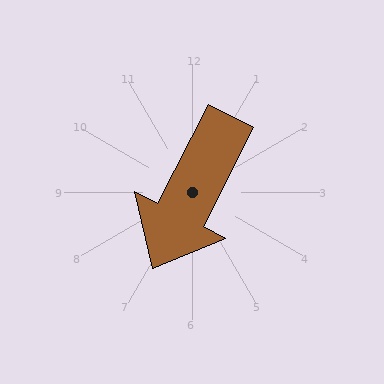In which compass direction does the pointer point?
Southwest.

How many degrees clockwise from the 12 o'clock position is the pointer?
Approximately 207 degrees.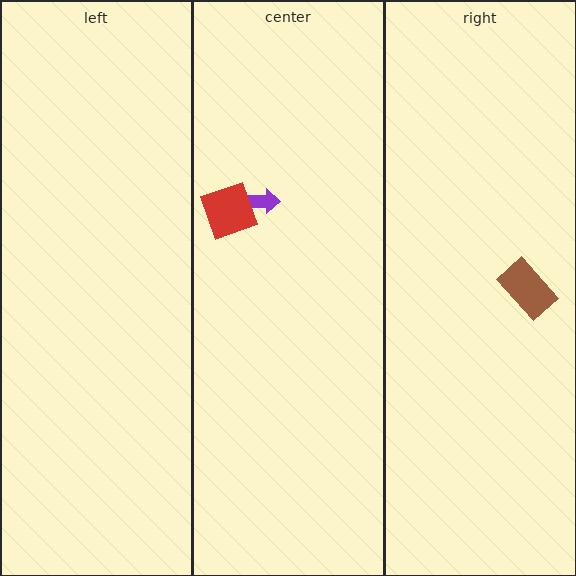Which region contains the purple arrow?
The center region.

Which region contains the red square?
The center region.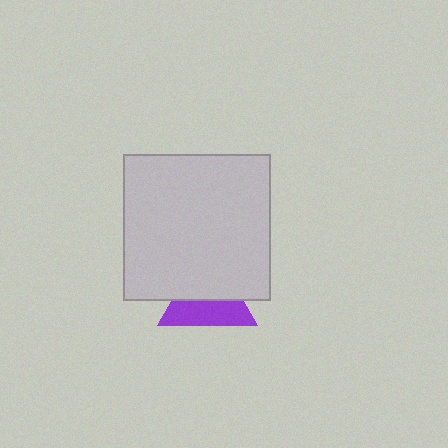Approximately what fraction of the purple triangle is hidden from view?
Roughly 52% of the purple triangle is hidden behind the light gray square.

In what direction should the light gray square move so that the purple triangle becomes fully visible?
The light gray square should move up. That is the shortest direction to clear the overlap and leave the purple triangle fully visible.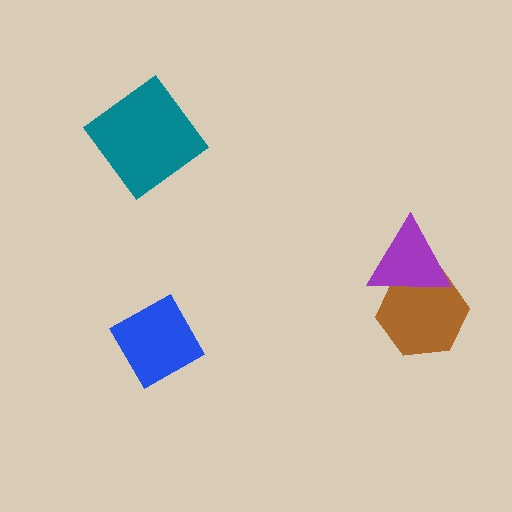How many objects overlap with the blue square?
0 objects overlap with the blue square.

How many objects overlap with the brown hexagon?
1 object overlaps with the brown hexagon.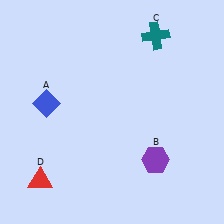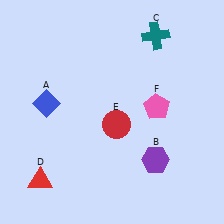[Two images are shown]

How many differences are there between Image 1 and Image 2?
There are 2 differences between the two images.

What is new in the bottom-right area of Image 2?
A red circle (E) was added in the bottom-right area of Image 2.